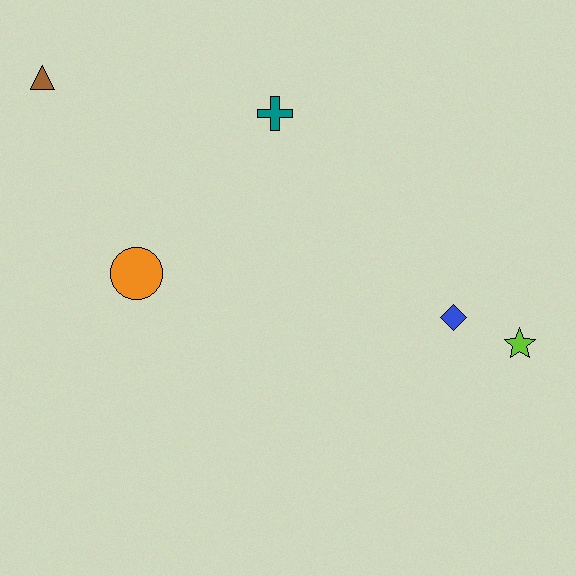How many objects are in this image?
There are 5 objects.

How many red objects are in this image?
There are no red objects.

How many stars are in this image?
There is 1 star.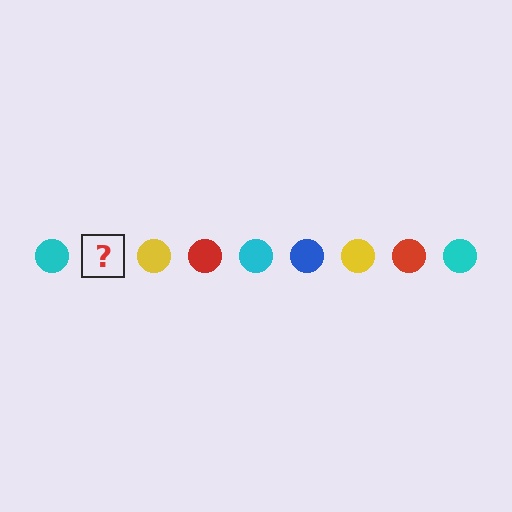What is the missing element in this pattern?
The missing element is a blue circle.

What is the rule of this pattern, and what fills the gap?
The rule is that the pattern cycles through cyan, blue, yellow, red circles. The gap should be filled with a blue circle.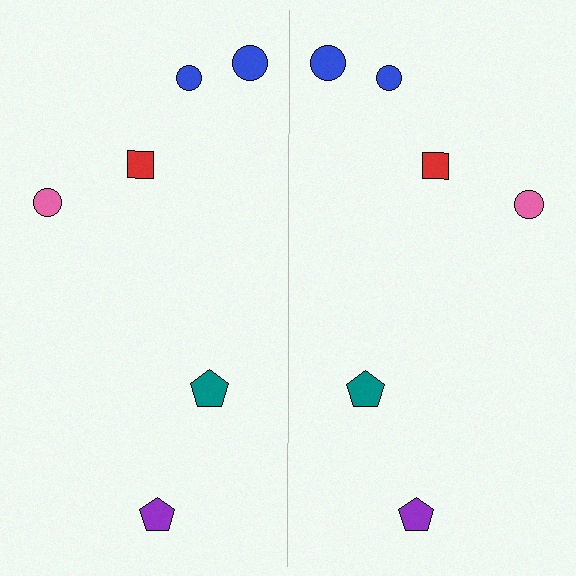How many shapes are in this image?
There are 12 shapes in this image.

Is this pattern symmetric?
Yes, this pattern has bilateral (reflection) symmetry.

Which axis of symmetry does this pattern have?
The pattern has a vertical axis of symmetry running through the center of the image.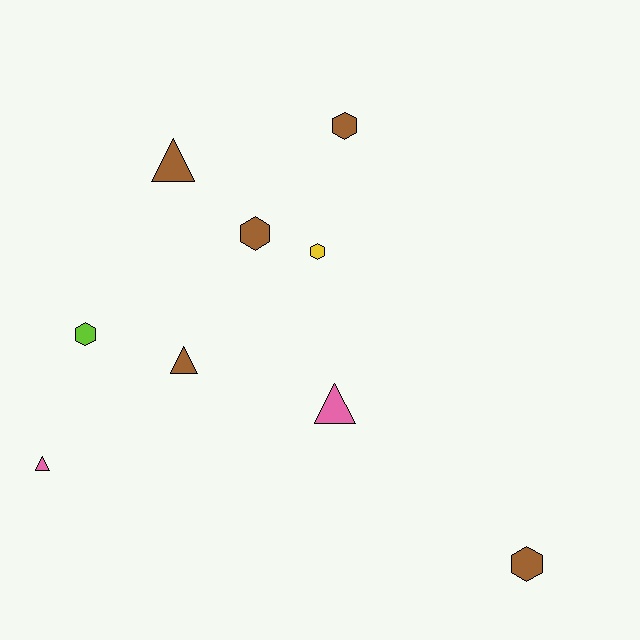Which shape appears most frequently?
Hexagon, with 5 objects.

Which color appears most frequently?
Brown, with 5 objects.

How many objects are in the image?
There are 9 objects.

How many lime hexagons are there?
There is 1 lime hexagon.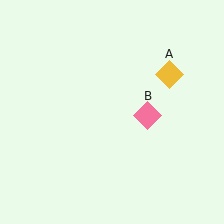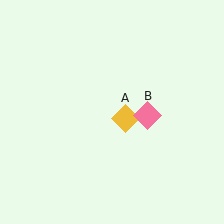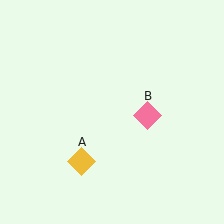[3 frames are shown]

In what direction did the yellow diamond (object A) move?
The yellow diamond (object A) moved down and to the left.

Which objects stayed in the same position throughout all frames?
Pink diamond (object B) remained stationary.